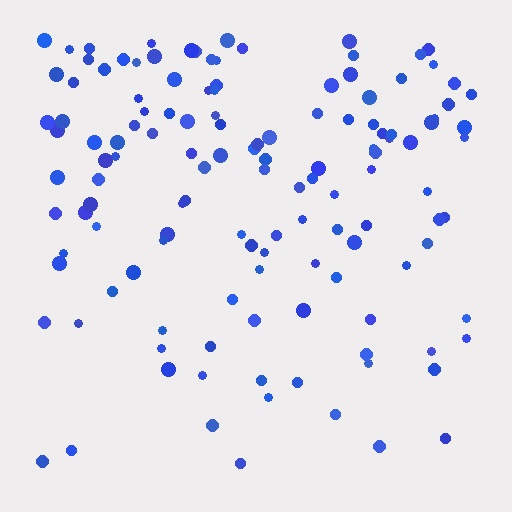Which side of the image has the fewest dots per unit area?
The bottom.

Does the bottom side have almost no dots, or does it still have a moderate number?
Still a moderate number, just noticeably fewer than the top.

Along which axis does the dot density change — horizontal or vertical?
Vertical.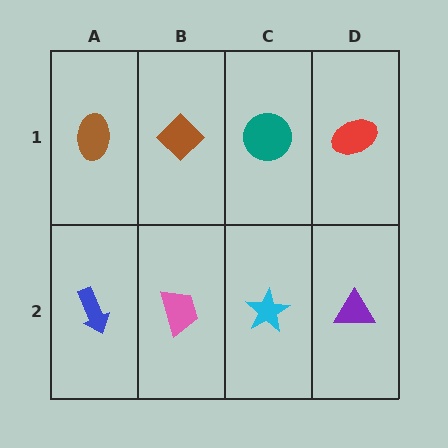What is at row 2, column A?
A blue arrow.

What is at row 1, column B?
A brown diamond.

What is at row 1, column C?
A teal circle.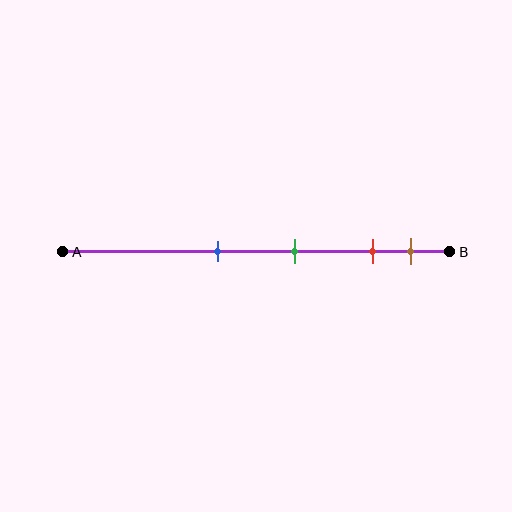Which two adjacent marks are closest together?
The red and brown marks are the closest adjacent pair.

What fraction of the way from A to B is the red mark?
The red mark is approximately 80% (0.8) of the way from A to B.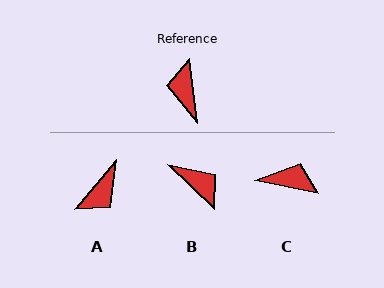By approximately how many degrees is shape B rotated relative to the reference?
Approximately 141 degrees clockwise.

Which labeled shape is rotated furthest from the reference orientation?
B, about 141 degrees away.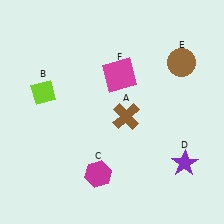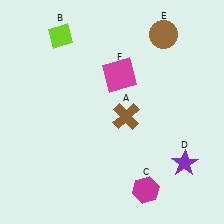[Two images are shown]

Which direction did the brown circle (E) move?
The brown circle (E) moved up.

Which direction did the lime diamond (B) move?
The lime diamond (B) moved up.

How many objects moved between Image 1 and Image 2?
3 objects moved between the two images.